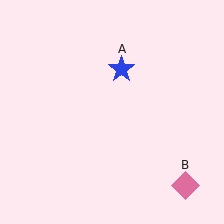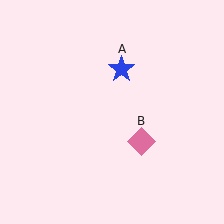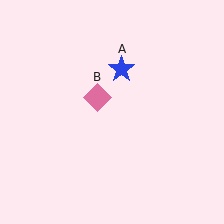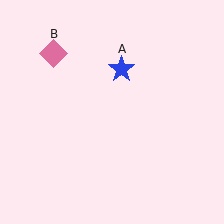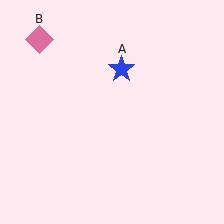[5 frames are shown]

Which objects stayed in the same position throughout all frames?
Blue star (object A) remained stationary.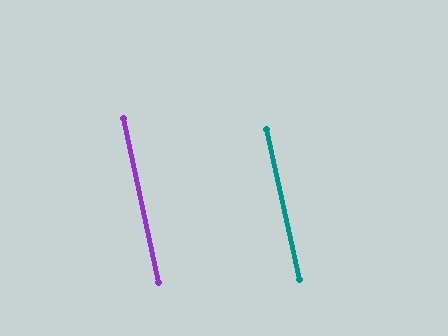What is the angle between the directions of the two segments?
Approximately 0 degrees.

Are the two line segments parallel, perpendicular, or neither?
Parallel — their directions differ by only 0.4°.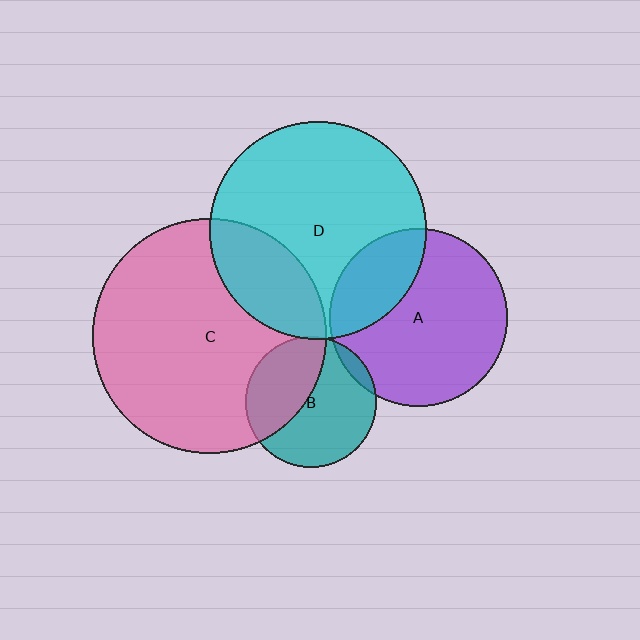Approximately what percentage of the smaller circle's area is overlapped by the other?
Approximately 25%.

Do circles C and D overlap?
Yes.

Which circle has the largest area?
Circle C (pink).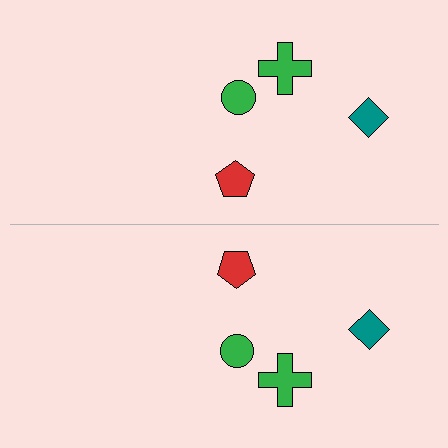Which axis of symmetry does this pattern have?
The pattern has a horizontal axis of symmetry running through the center of the image.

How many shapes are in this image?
There are 8 shapes in this image.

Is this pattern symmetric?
Yes, this pattern has bilateral (reflection) symmetry.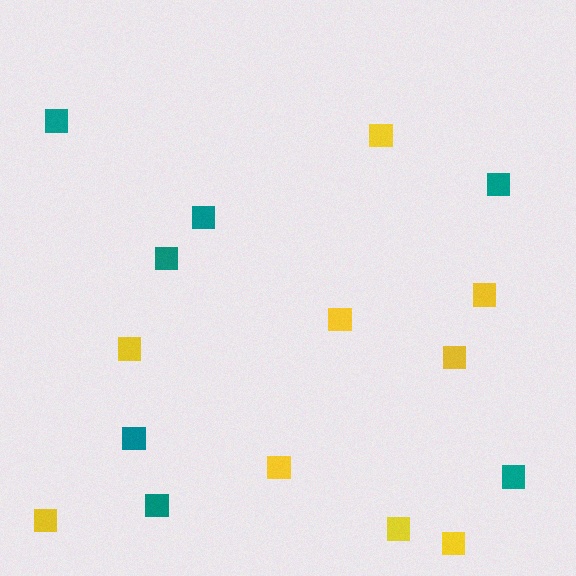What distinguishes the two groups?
There are 2 groups: one group of yellow squares (9) and one group of teal squares (7).